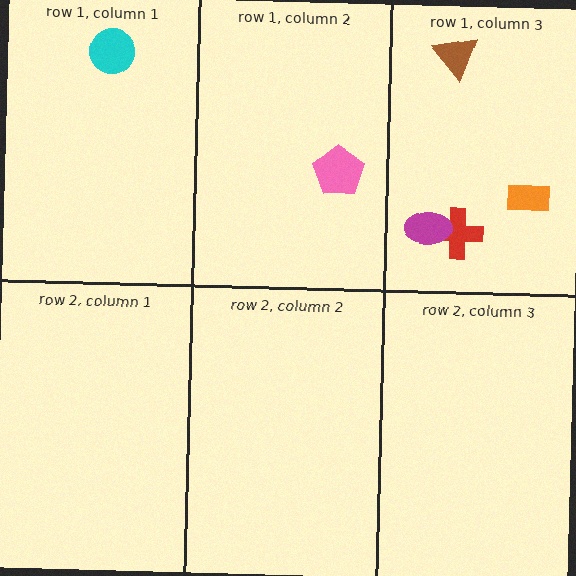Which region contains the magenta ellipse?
The row 1, column 3 region.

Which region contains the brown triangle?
The row 1, column 3 region.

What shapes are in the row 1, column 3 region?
The brown triangle, the red cross, the magenta ellipse, the orange rectangle.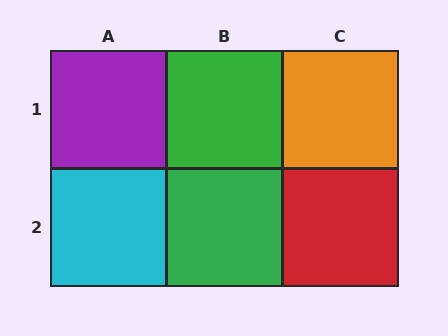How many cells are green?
2 cells are green.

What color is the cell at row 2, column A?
Cyan.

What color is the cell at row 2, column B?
Green.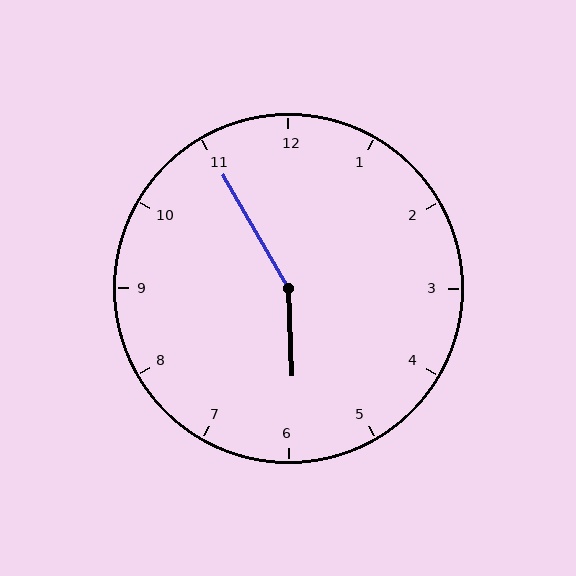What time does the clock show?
5:55.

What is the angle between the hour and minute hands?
Approximately 152 degrees.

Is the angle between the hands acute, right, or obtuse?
It is obtuse.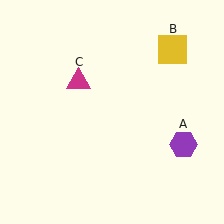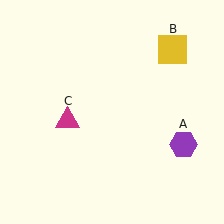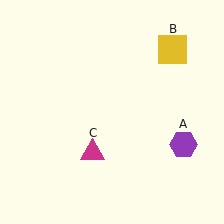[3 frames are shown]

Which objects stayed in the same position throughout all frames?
Purple hexagon (object A) and yellow square (object B) remained stationary.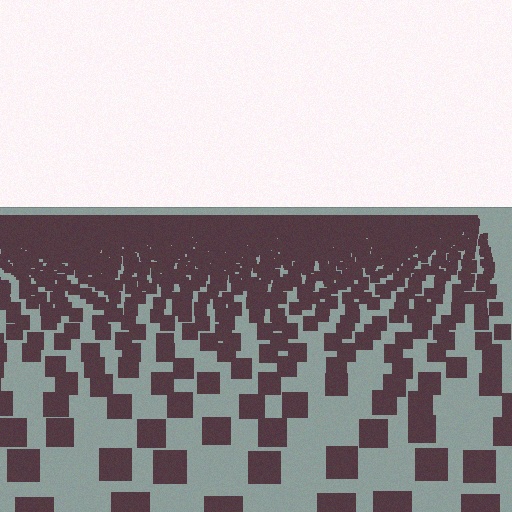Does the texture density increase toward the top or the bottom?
Density increases toward the top.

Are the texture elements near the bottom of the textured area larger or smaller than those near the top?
Larger. Near the bottom, elements are closer to the viewer and appear at a bigger on-screen size.